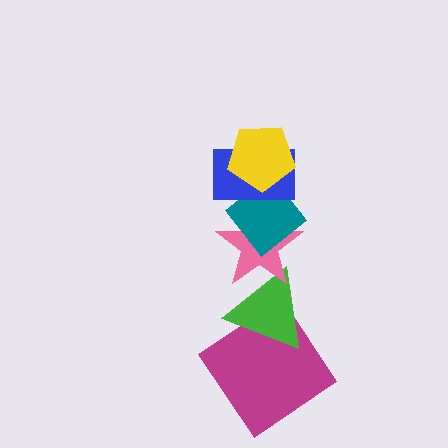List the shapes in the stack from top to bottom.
From top to bottom: the yellow pentagon, the blue rectangle, the teal diamond, the pink star, the green triangle, the magenta diamond.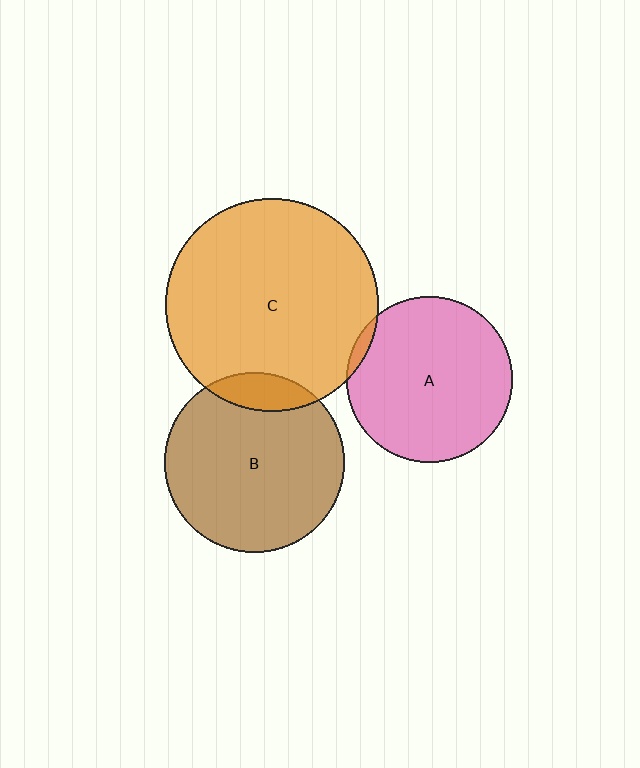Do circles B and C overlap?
Yes.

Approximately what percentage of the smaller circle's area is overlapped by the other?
Approximately 10%.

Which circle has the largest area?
Circle C (orange).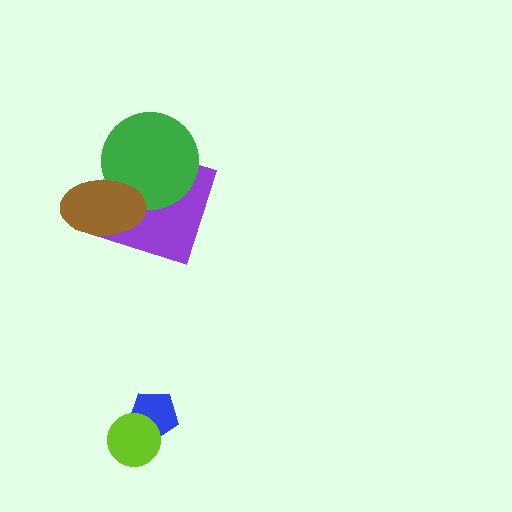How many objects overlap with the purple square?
2 objects overlap with the purple square.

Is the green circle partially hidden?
Yes, it is partially covered by another shape.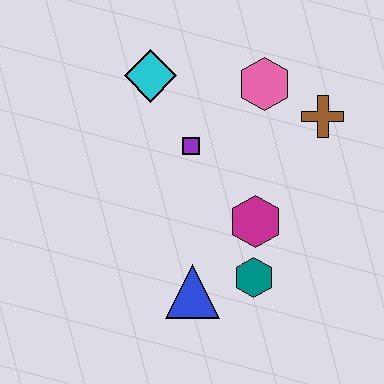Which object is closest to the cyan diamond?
The purple square is closest to the cyan diamond.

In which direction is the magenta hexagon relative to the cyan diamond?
The magenta hexagon is below the cyan diamond.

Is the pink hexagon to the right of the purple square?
Yes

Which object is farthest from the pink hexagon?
The blue triangle is farthest from the pink hexagon.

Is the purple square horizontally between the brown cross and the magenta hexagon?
No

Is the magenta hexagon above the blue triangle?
Yes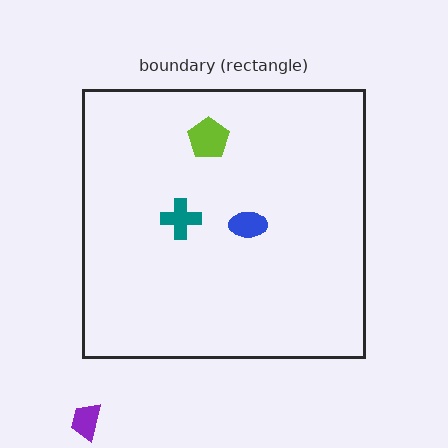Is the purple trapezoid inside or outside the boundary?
Outside.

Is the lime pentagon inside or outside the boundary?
Inside.